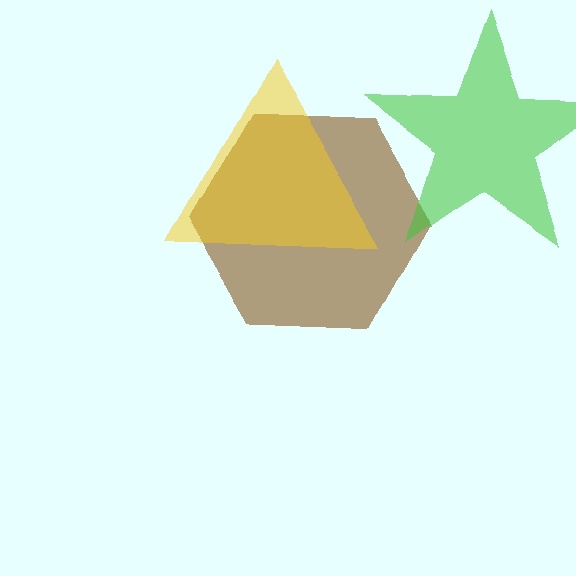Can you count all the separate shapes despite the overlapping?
Yes, there are 3 separate shapes.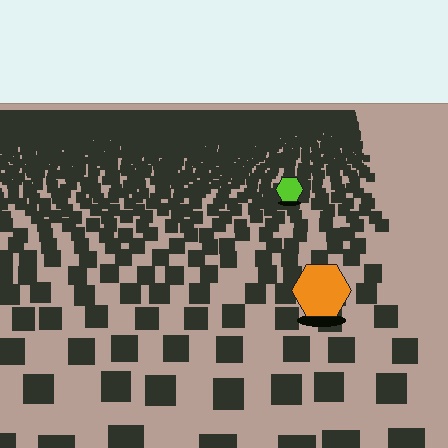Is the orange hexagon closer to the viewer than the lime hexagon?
Yes. The orange hexagon is closer — you can tell from the texture gradient: the ground texture is coarser near it.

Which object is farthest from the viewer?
The lime hexagon is farthest from the viewer. It appears smaller and the ground texture around it is denser.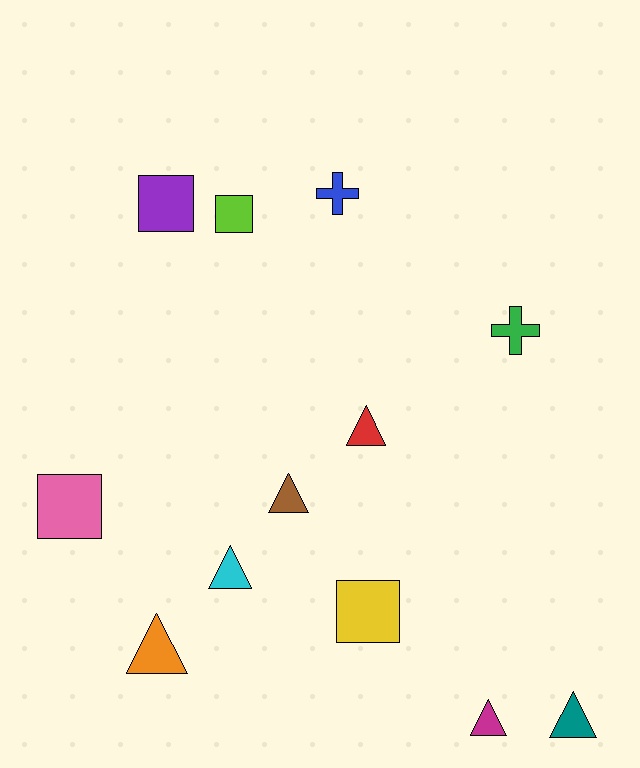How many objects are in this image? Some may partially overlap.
There are 12 objects.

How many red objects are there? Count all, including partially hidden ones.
There is 1 red object.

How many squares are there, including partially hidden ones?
There are 4 squares.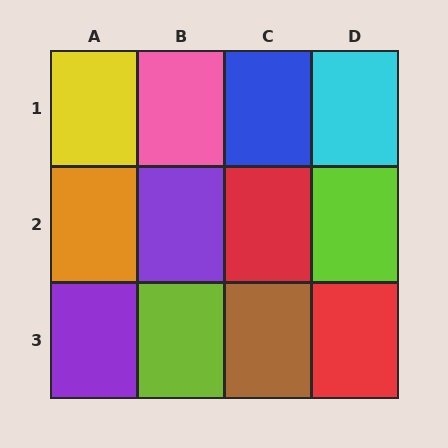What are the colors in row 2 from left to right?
Orange, purple, red, lime.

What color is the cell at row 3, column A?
Purple.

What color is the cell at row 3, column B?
Lime.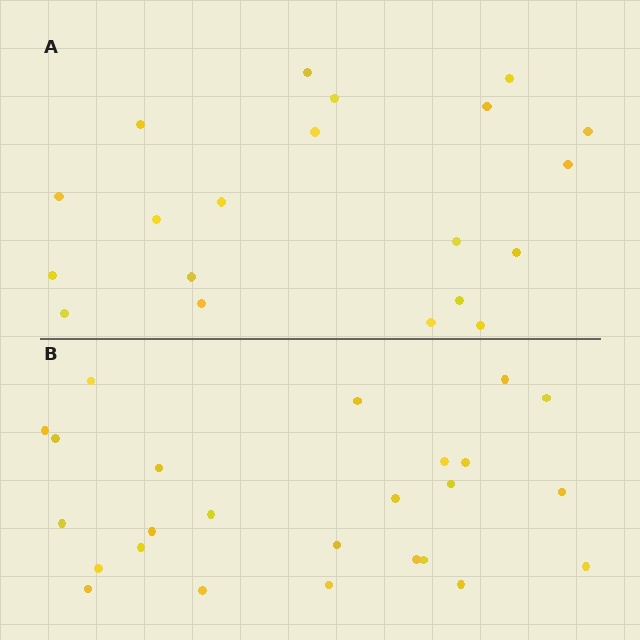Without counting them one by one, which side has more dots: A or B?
Region B (the bottom region) has more dots.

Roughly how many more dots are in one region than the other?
Region B has about 5 more dots than region A.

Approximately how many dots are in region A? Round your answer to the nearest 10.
About 20 dots.